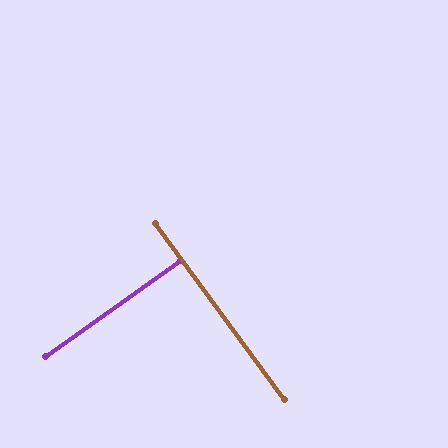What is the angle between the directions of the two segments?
Approximately 89 degrees.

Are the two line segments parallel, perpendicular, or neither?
Perpendicular — they meet at approximately 89°.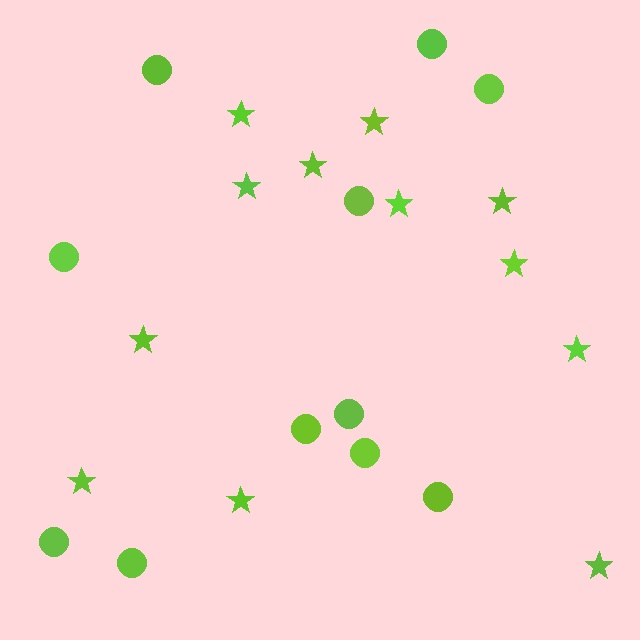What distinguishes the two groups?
There are 2 groups: one group of stars (12) and one group of circles (11).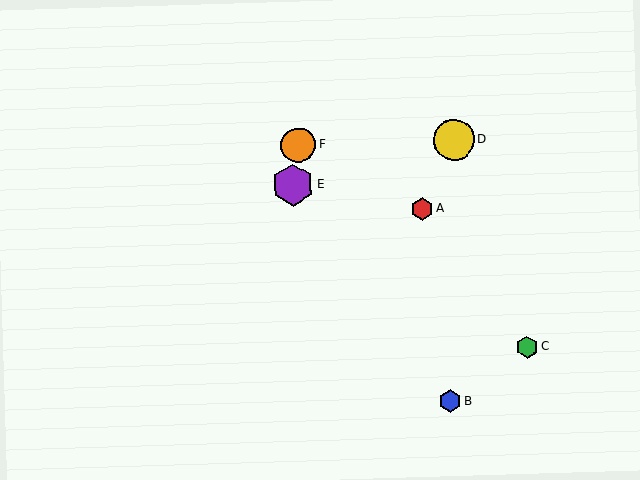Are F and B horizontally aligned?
No, F is at y≈145 and B is at y≈401.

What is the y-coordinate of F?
Object F is at y≈145.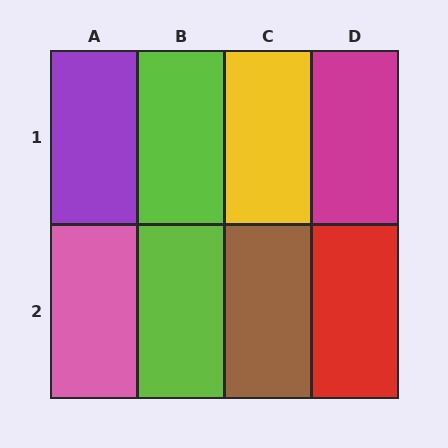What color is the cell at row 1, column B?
Lime.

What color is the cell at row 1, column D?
Magenta.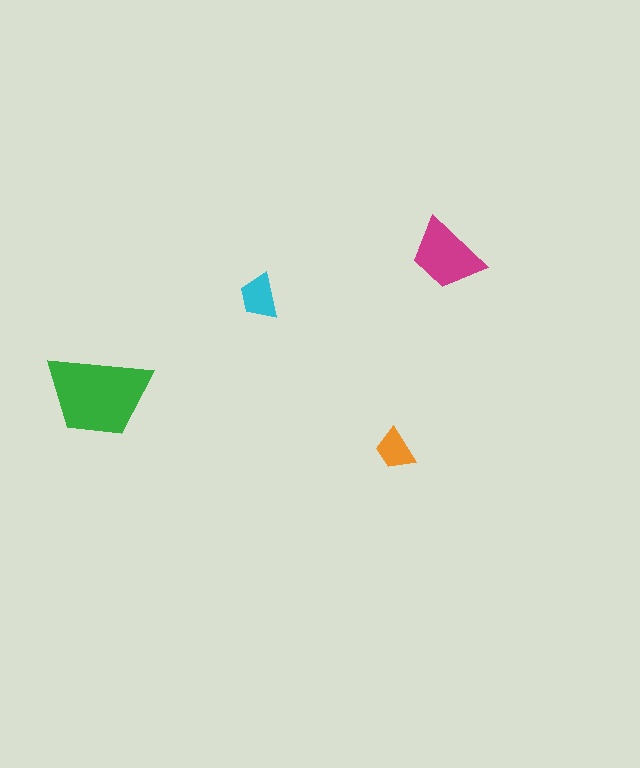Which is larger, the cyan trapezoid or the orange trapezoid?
The cyan one.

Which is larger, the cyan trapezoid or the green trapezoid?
The green one.